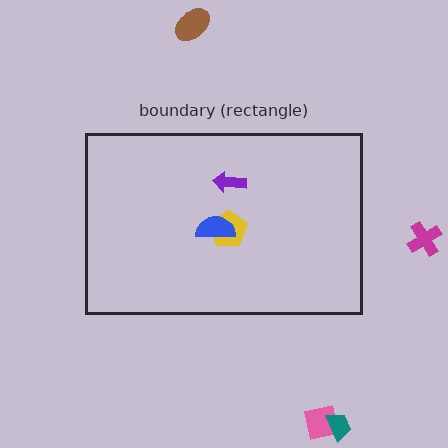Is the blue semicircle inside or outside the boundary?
Inside.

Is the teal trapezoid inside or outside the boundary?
Outside.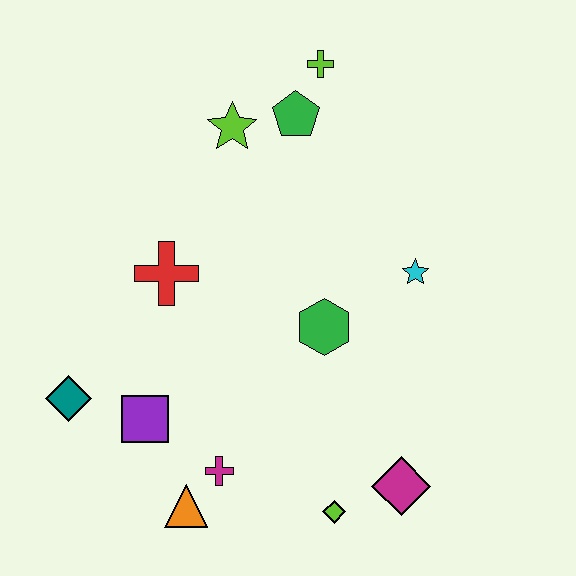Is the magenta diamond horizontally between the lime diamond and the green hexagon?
No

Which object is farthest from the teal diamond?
The lime cross is farthest from the teal diamond.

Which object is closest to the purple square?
The teal diamond is closest to the purple square.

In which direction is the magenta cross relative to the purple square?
The magenta cross is to the right of the purple square.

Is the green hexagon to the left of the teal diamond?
No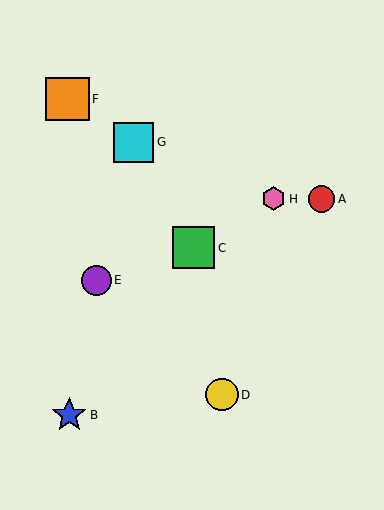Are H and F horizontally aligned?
No, H is at y≈199 and F is at y≈99.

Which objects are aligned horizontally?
Objects A, H are aligned horizontally.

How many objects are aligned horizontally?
2 objects (A, H) are aligned horizontally.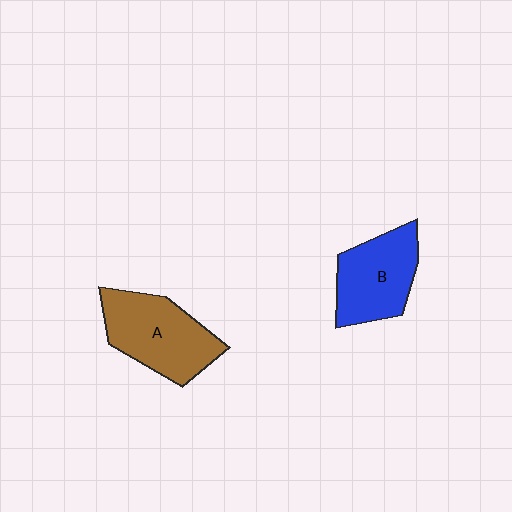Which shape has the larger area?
Shape A (brown).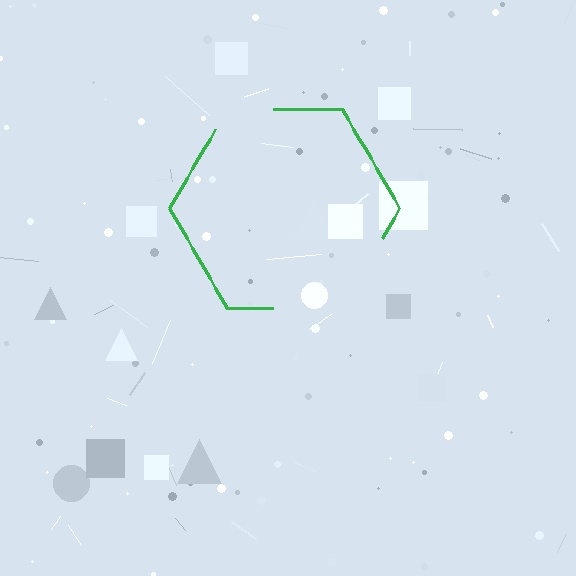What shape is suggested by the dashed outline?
The dashed outline suggests a hexagon.